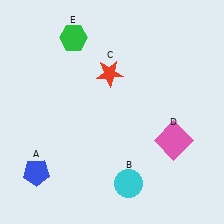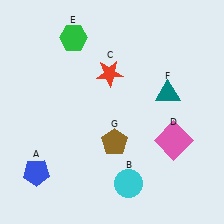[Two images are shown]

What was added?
A teal triangle (F), a brown pentagon (G) were added in Image 2.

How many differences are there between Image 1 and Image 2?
There are 2 differences between the two images.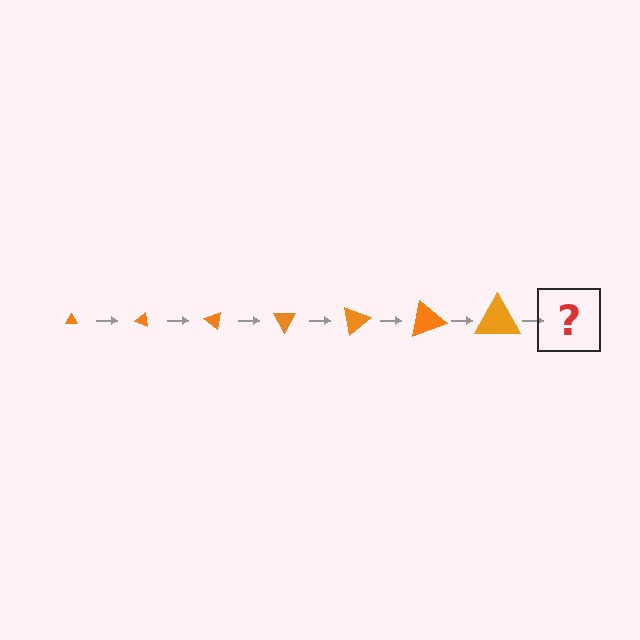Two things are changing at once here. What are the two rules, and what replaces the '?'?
The two rules are that the triangle grows larger each step and it rotates 20 degrees each step. The '?' should be a triangle, larger than the previous one and rotated 140 degrees from the start.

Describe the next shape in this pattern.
It should be a triangle, larger than the previous one and rotated 140 degrees from the start.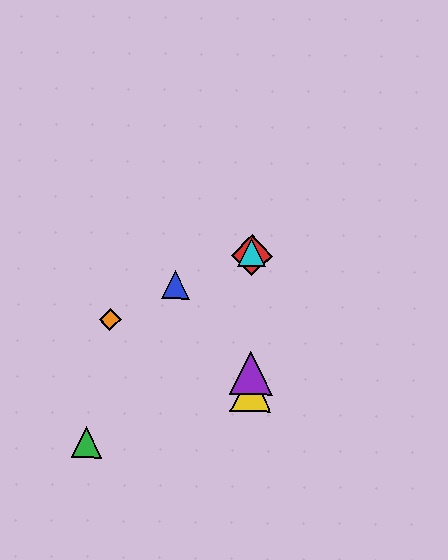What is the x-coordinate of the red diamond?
The red diamond is at x≈252.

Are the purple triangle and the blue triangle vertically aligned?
No, the purple triangle is at x≈251 and the blue triangle is at x≈176.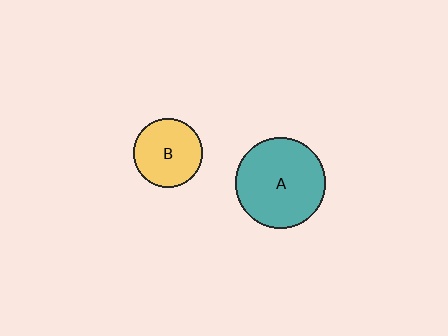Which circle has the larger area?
Circle A (teal).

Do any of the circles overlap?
No, none of the circles overlap.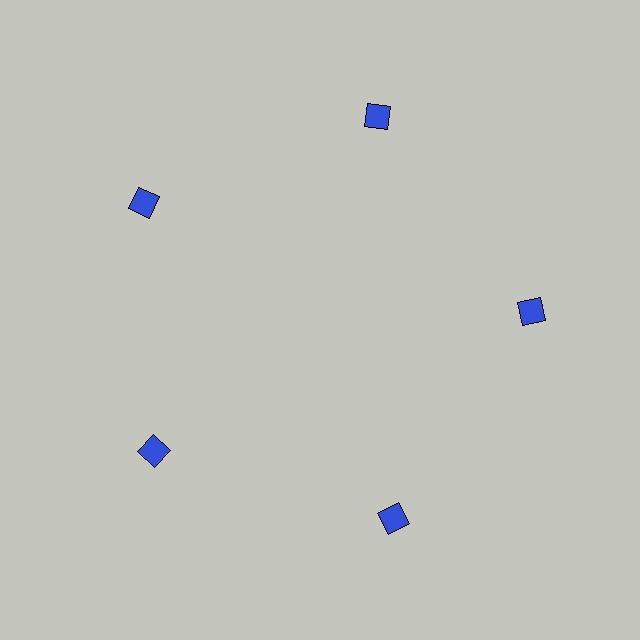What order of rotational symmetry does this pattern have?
This pattern has 5-fold rotational symmetry.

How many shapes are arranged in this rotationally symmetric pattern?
There are 5 shapes, arranged in 5 groups of 1.